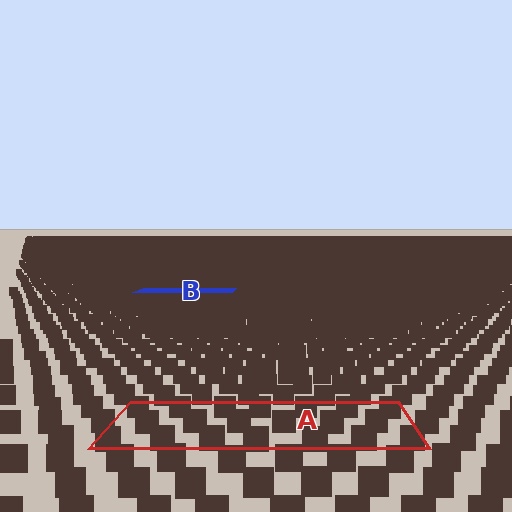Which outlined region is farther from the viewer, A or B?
Region B is farther from the viewer — the texture elements inside it appear smaller and more densely packed.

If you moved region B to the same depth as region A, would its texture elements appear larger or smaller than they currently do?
They would appear larger. At a closer depth, the same texture elements are projected at a bigger on-screen size.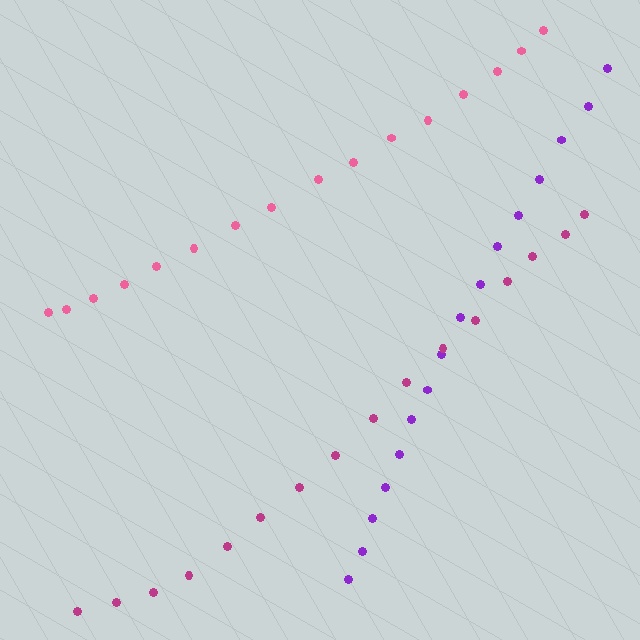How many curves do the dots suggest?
There are 3 distinct paths.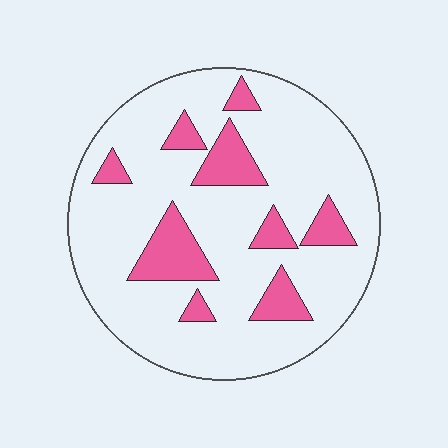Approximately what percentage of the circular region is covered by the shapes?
Approximately 20%.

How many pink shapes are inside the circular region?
9.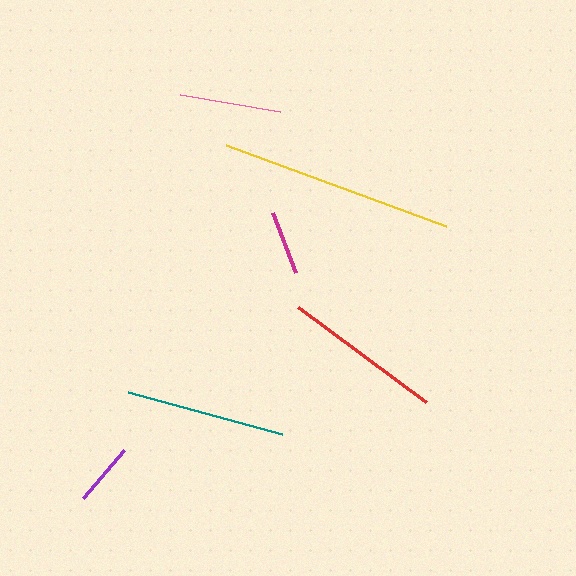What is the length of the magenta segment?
The magenta segment is approximately 64 pixels long.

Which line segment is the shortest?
The purple line is the shortest at approximately 64 pixels.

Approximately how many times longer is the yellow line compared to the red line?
The yellow line is approximately 1.5 times the length of the red line.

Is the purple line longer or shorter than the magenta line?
The magenta line is longer than the purple line.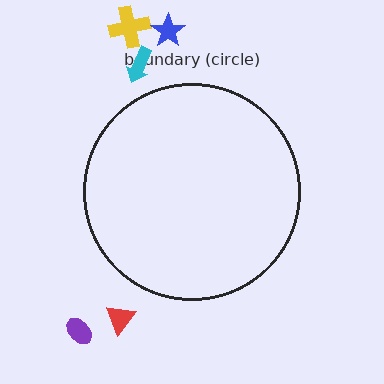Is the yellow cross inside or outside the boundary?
Outside.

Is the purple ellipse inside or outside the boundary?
Outside.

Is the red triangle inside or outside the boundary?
Outside.